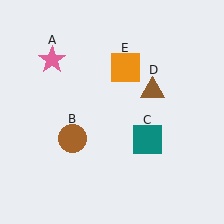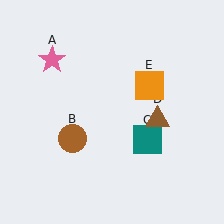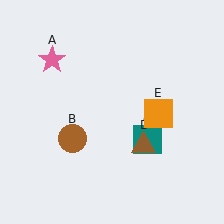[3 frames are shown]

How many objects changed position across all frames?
2 objects changed position: brown triangle (object D), orange square (object E).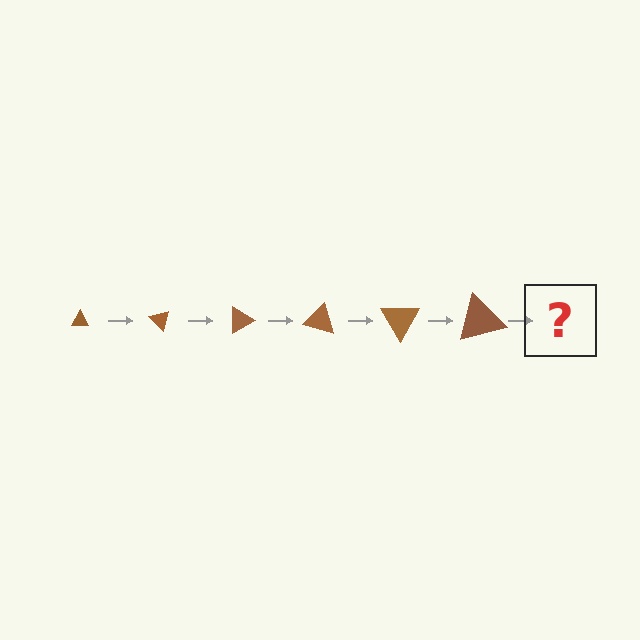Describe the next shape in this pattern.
It should be a triangle, larger than the previous one and rotated 270 degrees from the start.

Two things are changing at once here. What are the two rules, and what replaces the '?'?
The two rules are that the triangle grows larger each step and it rotates 45 degrees each step. The '?' should be a triangle, larger than the previous one and rotated 270 degrees from the start.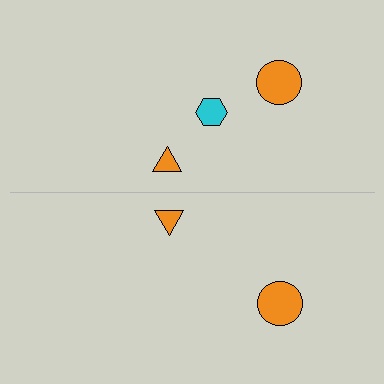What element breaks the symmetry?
A cyan hexagon is missing from the bottom side.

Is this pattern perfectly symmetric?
No, the pattern is not perfectly symmetric. A cyan hexagon is missing from the bottom side.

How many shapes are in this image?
There are 5 shapes in this image.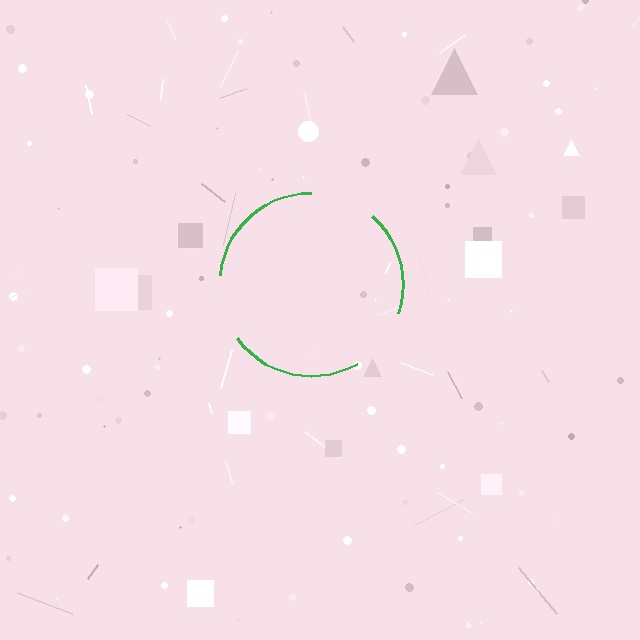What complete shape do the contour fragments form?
The contour fragments form a circle.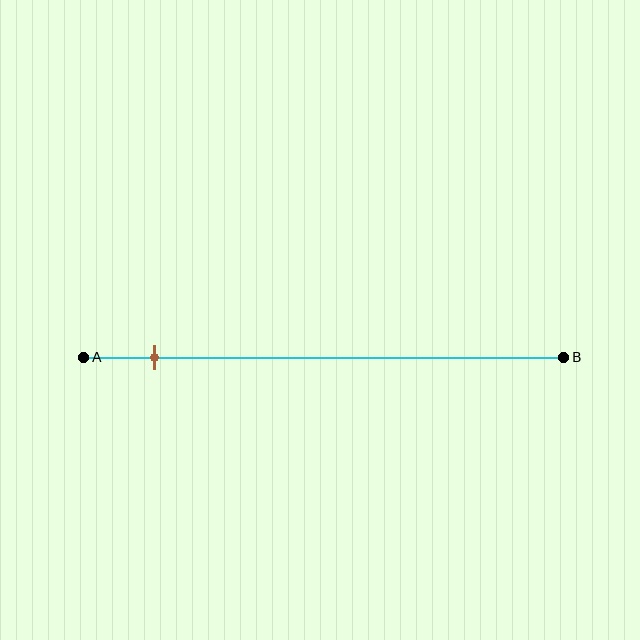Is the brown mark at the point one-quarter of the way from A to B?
No, the mark is at about 15% from A, not at the 25% one-quarter point.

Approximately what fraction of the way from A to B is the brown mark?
The brown mark is approximately 15% of the way from A to B.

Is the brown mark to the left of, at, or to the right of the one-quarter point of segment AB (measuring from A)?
The brown mark is to the left of the one-quarter point of segment AB.